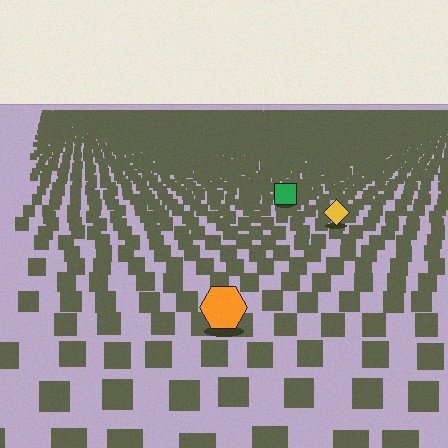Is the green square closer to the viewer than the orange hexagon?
No. The orange hexagon is closer — you can tell from the texture gradient: the ground texture is coarser near it.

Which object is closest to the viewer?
The orange hexagon is closest. The texture marks near it are larger and more spread out.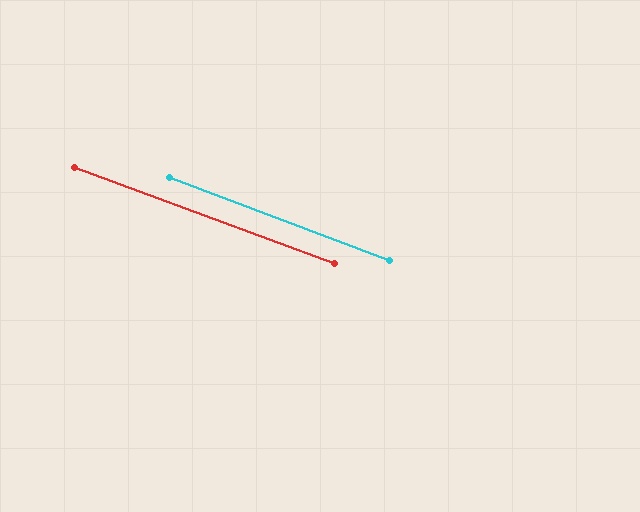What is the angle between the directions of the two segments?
Approximately 0 degrees.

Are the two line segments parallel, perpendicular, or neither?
Parallel — their directions differ by only 0.5°.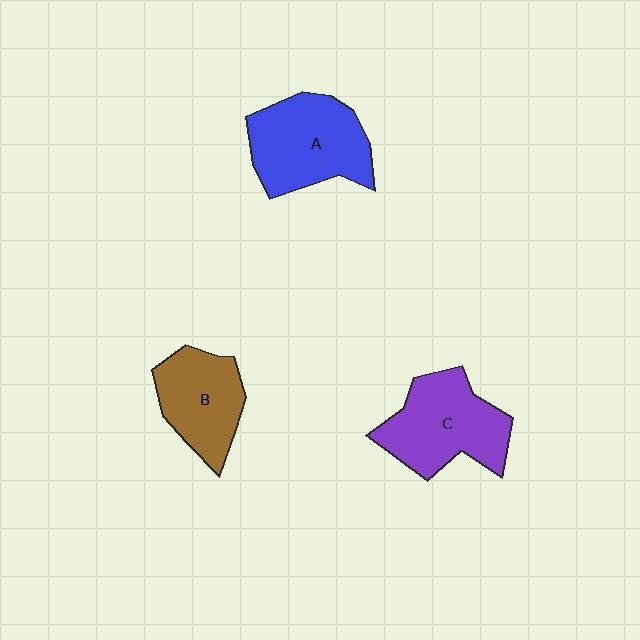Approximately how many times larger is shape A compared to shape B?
Approximately 1.3 times.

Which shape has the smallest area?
Shape B (brown).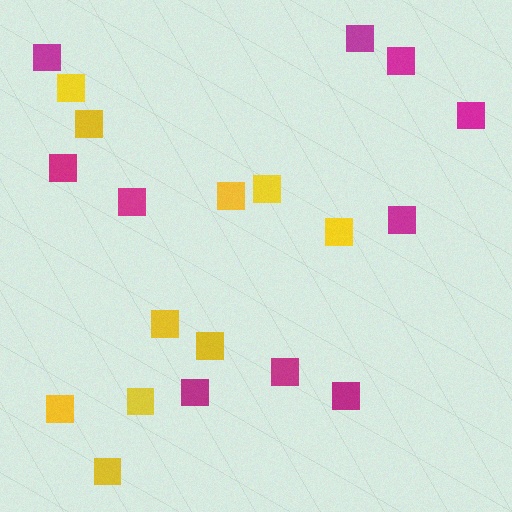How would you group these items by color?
There are 2 groups: one group of magenta squares (10) and one group of yellow squares (10).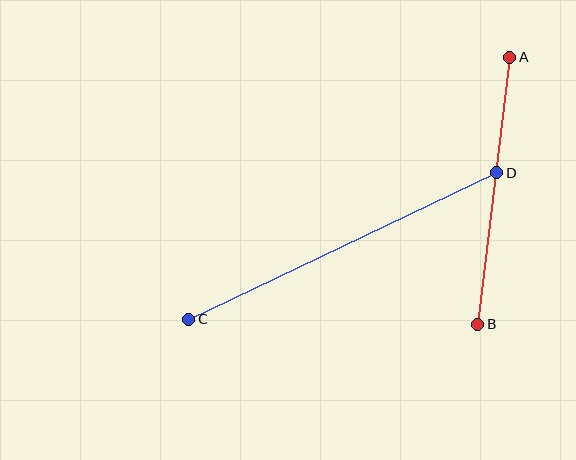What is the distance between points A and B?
The distance is approximately 269 pixels.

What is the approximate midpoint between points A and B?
The midpoint is at approximately (494, 191) pixels.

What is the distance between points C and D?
The distance is approximately 341 pixels.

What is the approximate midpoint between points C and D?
The midpoint is at approximately (343, 246) pixels.